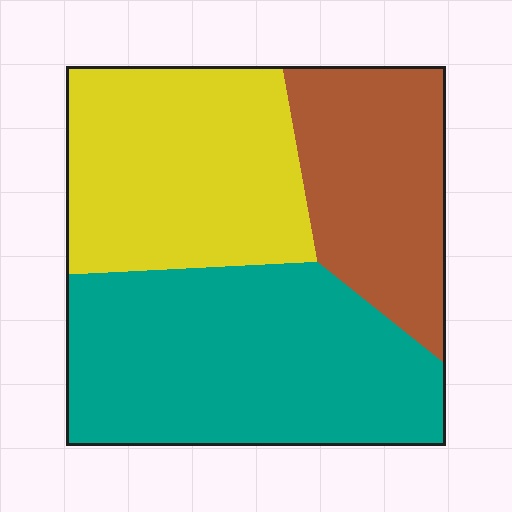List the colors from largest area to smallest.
From largest to smallest: teal, yellow, brown.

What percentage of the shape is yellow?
Yellow takes up between a quarter and a half of the shape.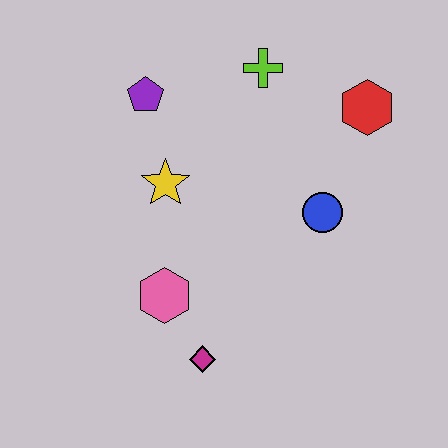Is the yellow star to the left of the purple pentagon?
No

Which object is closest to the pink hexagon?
The magenta diamond is closest to the pink hexagon.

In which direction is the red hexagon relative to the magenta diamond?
The red hexagon is above the magenta diamond.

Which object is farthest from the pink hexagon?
The red hexagon is farthest from the pink hexagon.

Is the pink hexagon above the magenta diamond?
Yes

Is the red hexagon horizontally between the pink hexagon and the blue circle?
No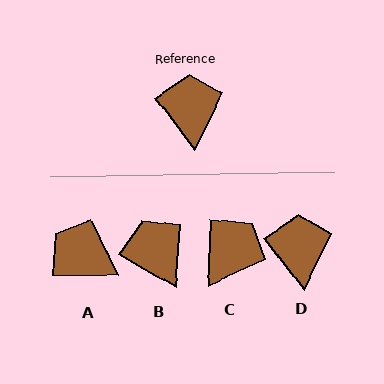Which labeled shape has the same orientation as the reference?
D.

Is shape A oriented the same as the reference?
No, it is off by about 53 degrees.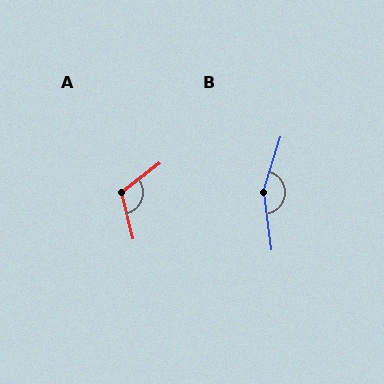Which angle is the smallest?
A, at approximately 114 degrees.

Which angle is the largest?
B, at approximately 154 degrees.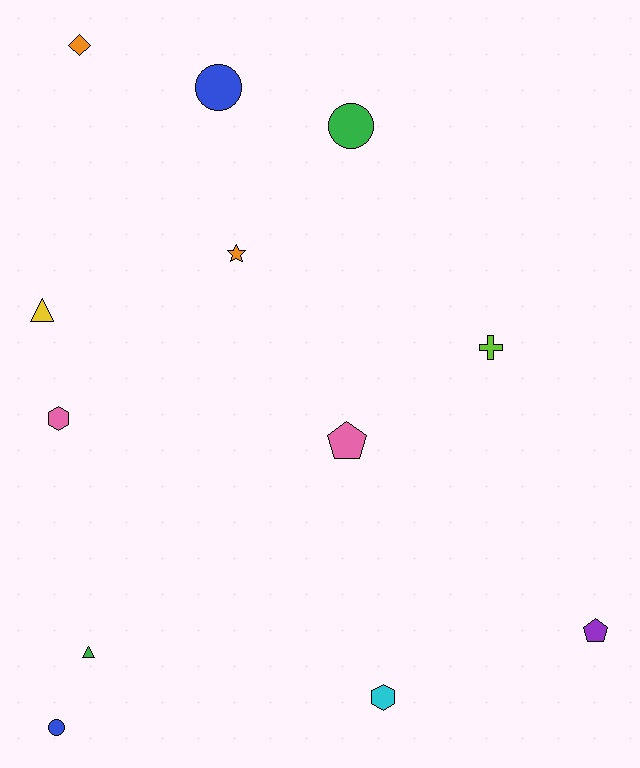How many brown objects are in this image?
There are no brown objects.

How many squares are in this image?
There are no squares.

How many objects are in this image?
There are 12 objects.